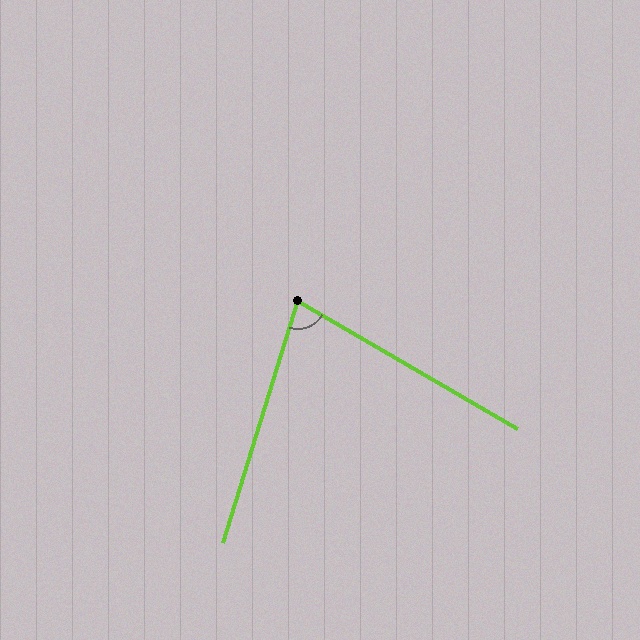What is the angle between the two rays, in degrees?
Approximately 77 degrees.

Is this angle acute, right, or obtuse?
It is acute.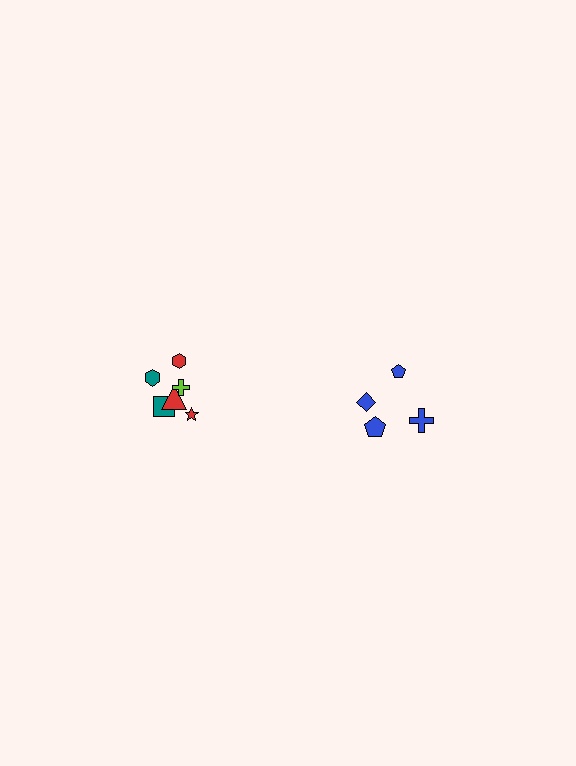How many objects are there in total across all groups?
There are 10 objects.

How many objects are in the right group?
There are 4 objects.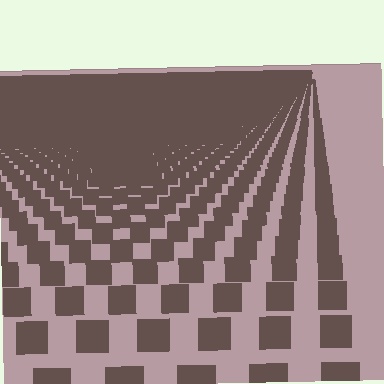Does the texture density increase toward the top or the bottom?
Density increases toward the top.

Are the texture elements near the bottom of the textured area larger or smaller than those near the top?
Larger. Near the bottom, elements are closer to the viewer and appear at a bigger on-screen size.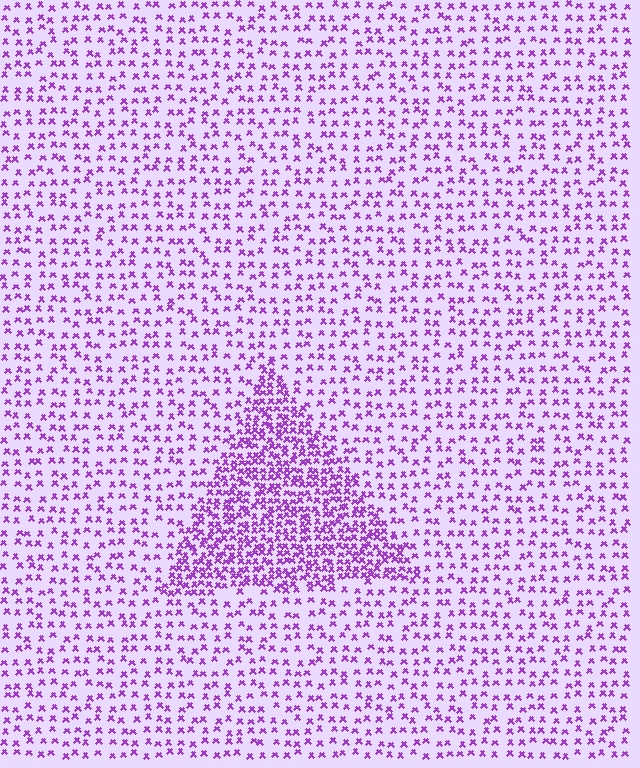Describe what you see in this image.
The image contains small purple elements arranged at two different densities. A triangle-shaped region is visible where the elements are more densely packed than the surrounding area.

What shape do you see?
I see a triangle.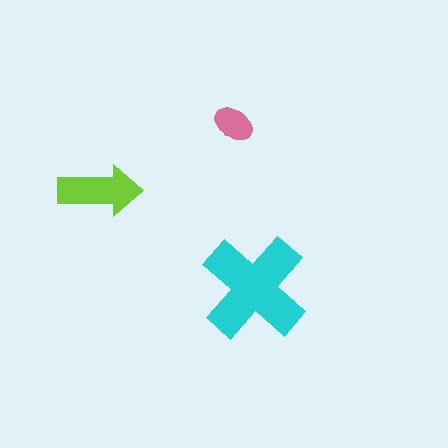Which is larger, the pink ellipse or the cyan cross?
The cyan cross.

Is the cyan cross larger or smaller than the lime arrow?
Larger.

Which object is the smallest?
The pink ellipse.